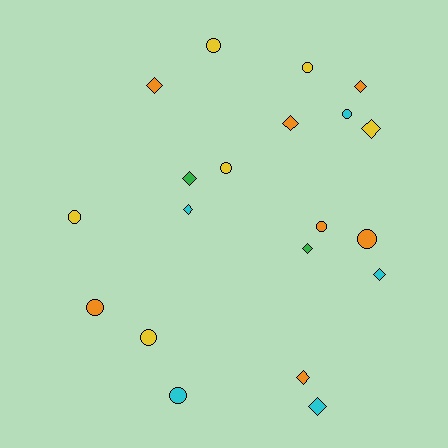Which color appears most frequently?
Orange, with 7 objects.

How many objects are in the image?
There are 20 objects.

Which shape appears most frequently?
Circle, with 10 objects.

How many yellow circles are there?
There are 5 yellow circles.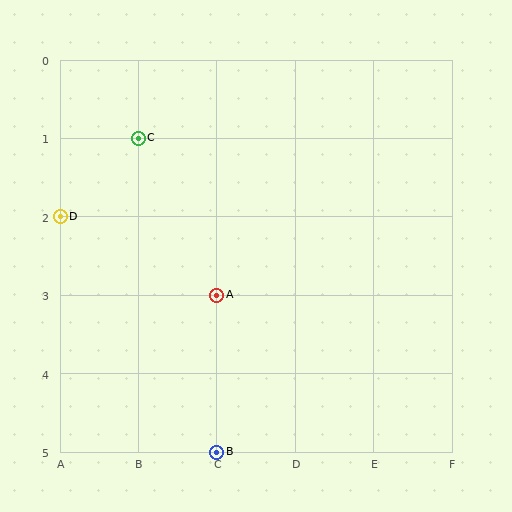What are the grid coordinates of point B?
Point B is at grid coordinates (C, 5).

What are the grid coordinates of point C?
Point C is at grid coordinates (B, 1).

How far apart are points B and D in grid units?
Points B and D are 2 columns and 3 rows apart (about 3.6 grid units diagonally).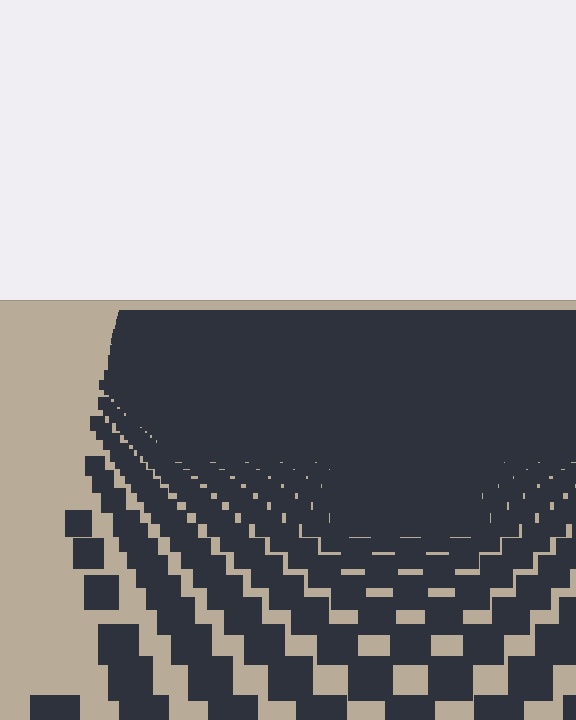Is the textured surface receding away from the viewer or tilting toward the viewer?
The surface is receding away from the viewer. Texture elements get smaller and denser toward the top.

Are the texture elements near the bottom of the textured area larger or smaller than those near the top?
Larger. Near the bottom, elements are closer to the viewer and appear at a bigger on-screen size.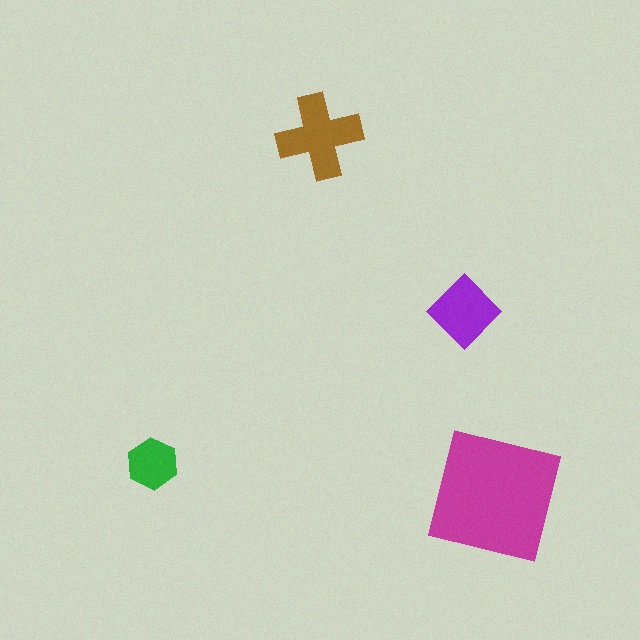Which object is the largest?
The magenta square.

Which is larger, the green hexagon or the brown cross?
The brown cross.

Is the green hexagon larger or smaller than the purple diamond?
Smaller.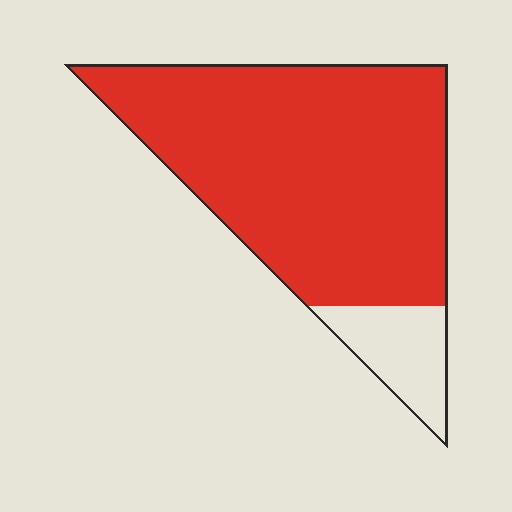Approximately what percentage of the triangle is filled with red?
Approximately 85%.